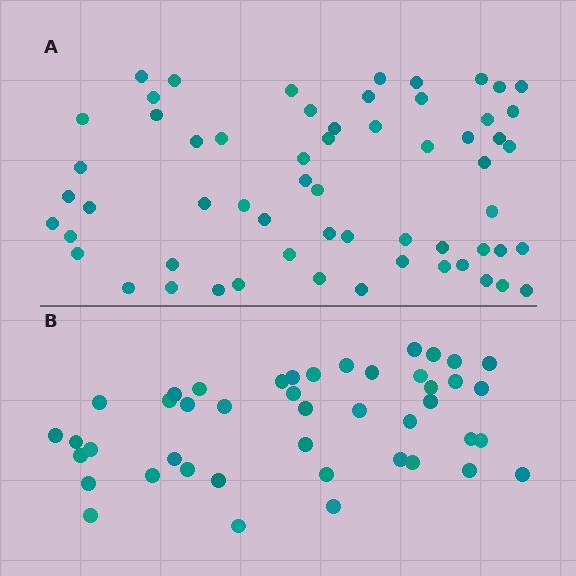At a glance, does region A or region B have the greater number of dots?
Region A (the top region) has more dots.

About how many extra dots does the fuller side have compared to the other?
Region A has approximately 15 more dots than region B.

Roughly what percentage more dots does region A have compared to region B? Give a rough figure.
About 35% more.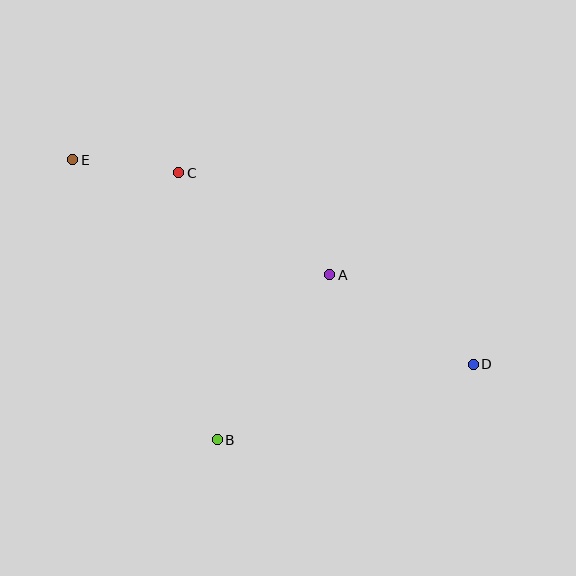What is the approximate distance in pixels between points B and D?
The distance between B and D is approximately 267 pixels.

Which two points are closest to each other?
Points C and E are closest to each other.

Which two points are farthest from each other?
Points D and E are farthest from each other.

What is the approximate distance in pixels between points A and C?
The distance between A and C is approximately 182 pixels.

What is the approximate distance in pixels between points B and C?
The distance between B and C is approximately 270 pixels.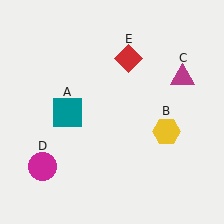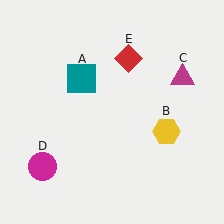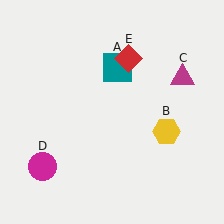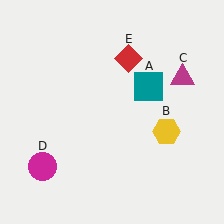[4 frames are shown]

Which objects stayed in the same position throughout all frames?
Yellow hexagon (object B) and magenta triangle (object C) and magenta circle (object D) and red diamond (object E) remained stationary.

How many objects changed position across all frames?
1 object changed position: teal square (object A).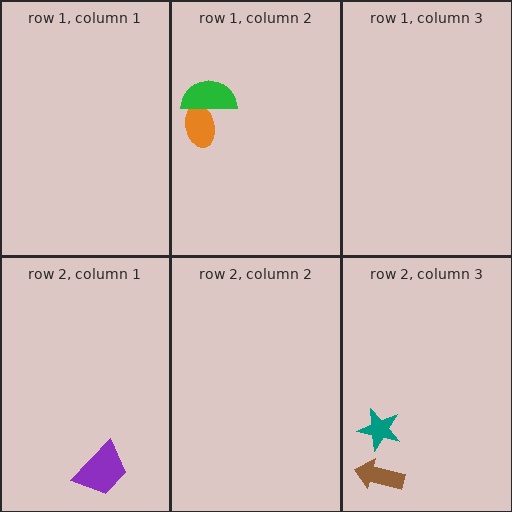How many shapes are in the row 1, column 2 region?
2.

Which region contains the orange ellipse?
The row 1, column 2 region.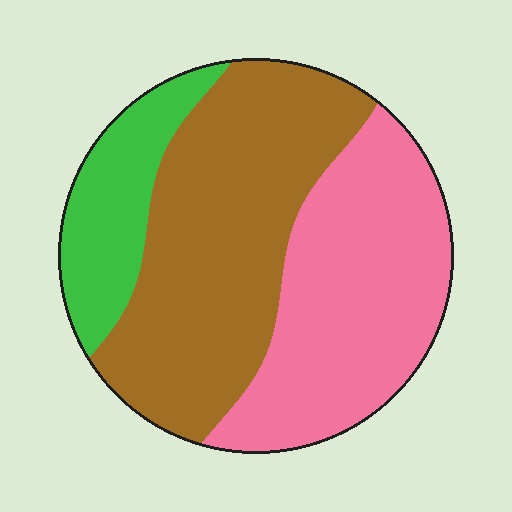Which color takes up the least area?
Green, at roughly 15%.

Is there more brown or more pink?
Brown.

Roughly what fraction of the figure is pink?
Pink covers roughly 40% of the figure.